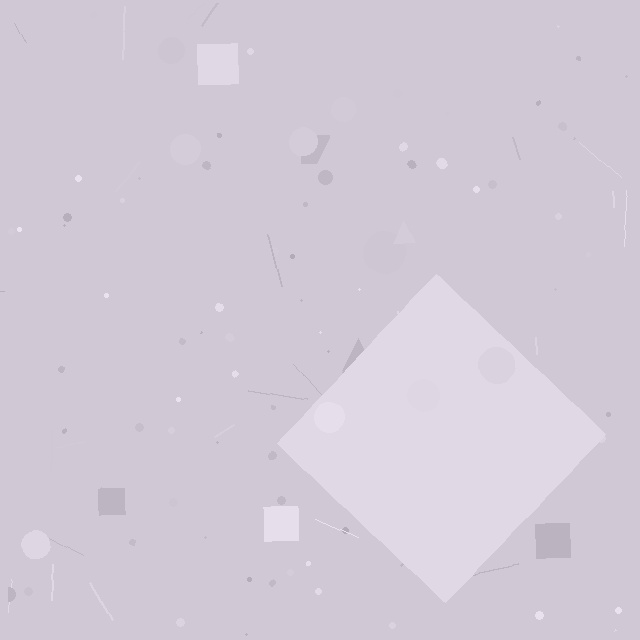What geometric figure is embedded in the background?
A diamond is embedded in the background.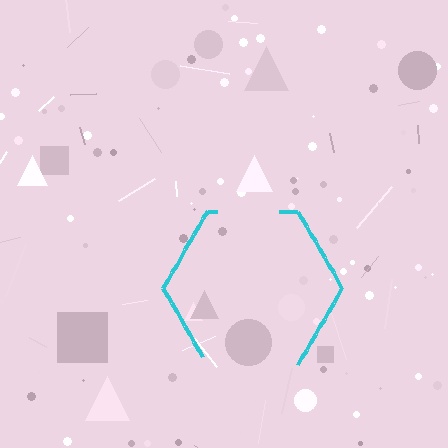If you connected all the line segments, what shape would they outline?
They would outline a hexagon.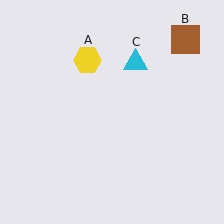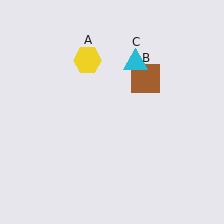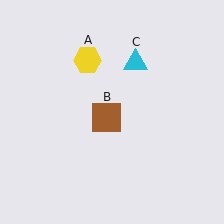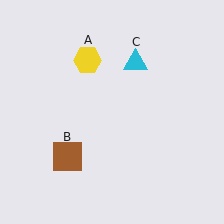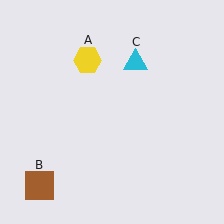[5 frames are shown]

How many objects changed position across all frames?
1 object changed position: brown square (object B).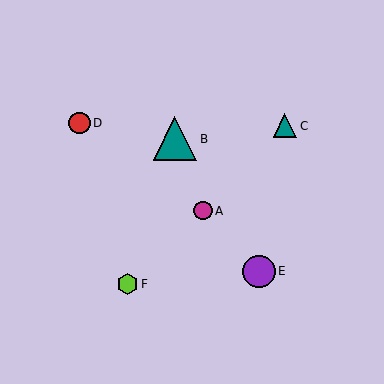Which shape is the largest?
The teal triangle (labeled B) is the largest.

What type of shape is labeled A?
Shape A is a magenta circle.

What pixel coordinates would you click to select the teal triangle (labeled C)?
Click at (285, 126) to select the teal triangle C.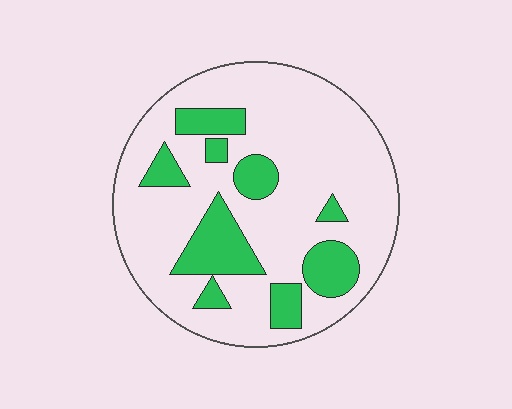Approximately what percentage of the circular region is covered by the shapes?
Approximately 25%.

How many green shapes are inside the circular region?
9.